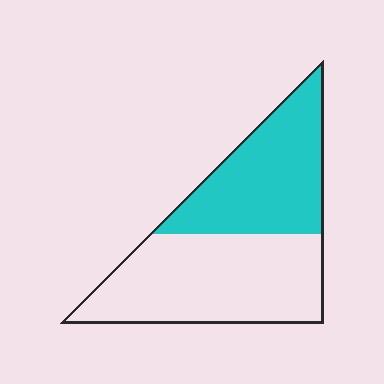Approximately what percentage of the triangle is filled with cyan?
Approximately 45%.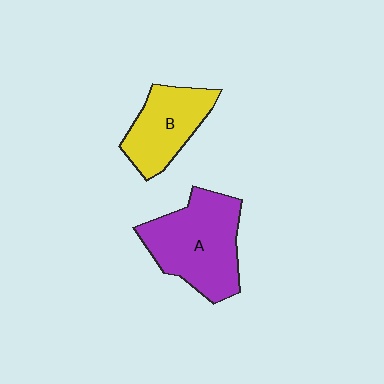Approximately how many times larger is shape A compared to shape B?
Approximately 1.5 times.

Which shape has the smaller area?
Shape B (yellow).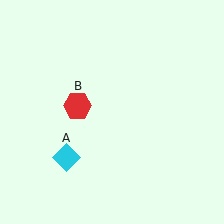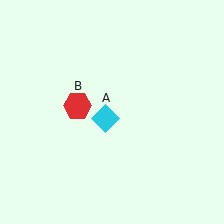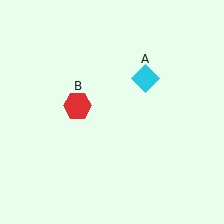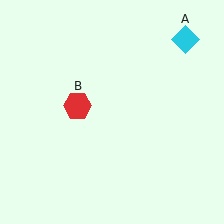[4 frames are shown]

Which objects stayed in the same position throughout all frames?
Red hexagon (object B) remained stationary.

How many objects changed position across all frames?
1 object changed position: cyan diamond (object A).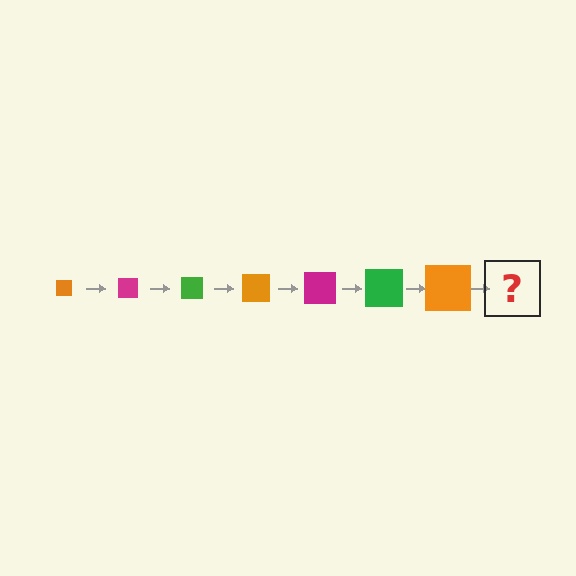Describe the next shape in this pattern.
It should be a magenta square, larger than the previous one.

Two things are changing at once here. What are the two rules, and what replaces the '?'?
The two rules are that the square grows larger each step and the color cycles through orange, magenta, and green. The '?' should be a magenta square, larger than the previous one.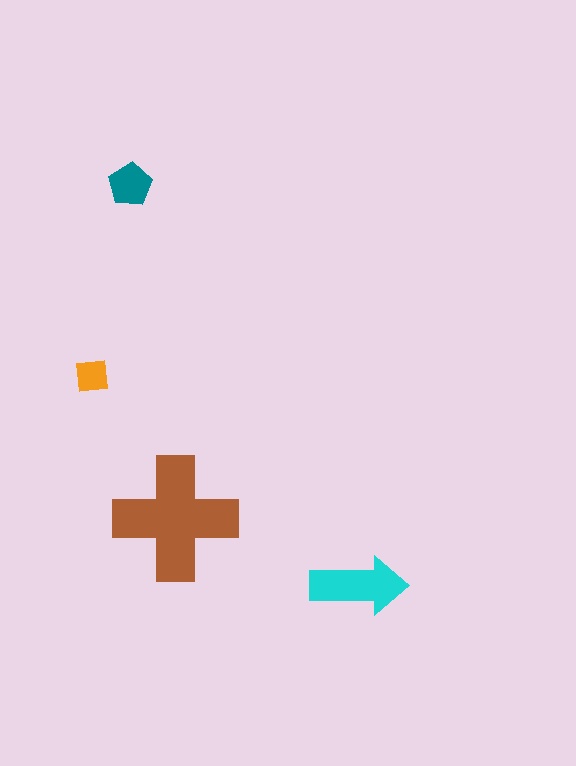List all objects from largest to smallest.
The brown cross, the cyan arrow, the teal pentagon, the orange square.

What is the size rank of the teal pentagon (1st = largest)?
3rd.